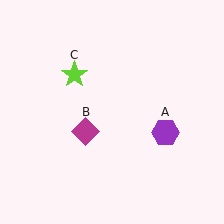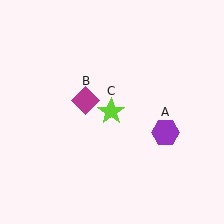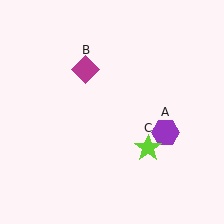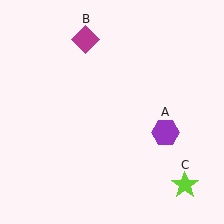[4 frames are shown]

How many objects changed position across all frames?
2 objects changed position: magenta diamond (object B), lime star (object C).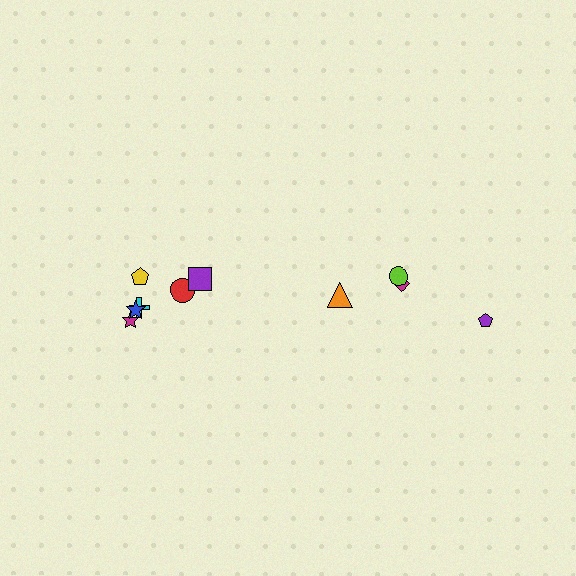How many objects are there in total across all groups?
There are 10 objects.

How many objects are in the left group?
There are 6 objects.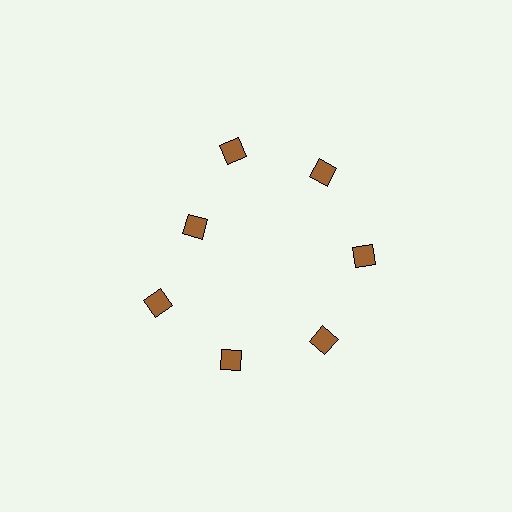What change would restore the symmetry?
The symmetry would be restored by moving it outward, back onto the ring so that all 7 diamonds sit at equal angles and equal distance from the center.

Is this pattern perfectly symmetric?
No. The 7 brown diamonds are arranged in a ring, but one element near the 10 o'clock position is pulled inward toward the center, breaking the 7-fold rotational symmetry.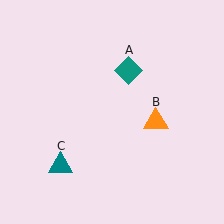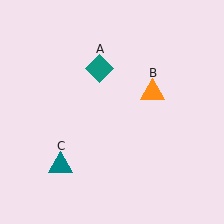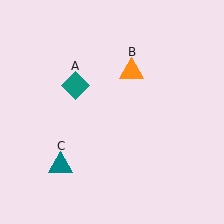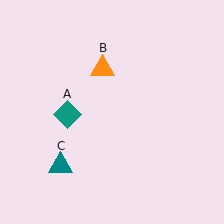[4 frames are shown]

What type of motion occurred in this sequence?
The teal diamond (object A), orange triangle (object B) rotated counterclockwise around the center of the scene.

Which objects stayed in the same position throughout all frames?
Teal triangle (object C) remained stationary.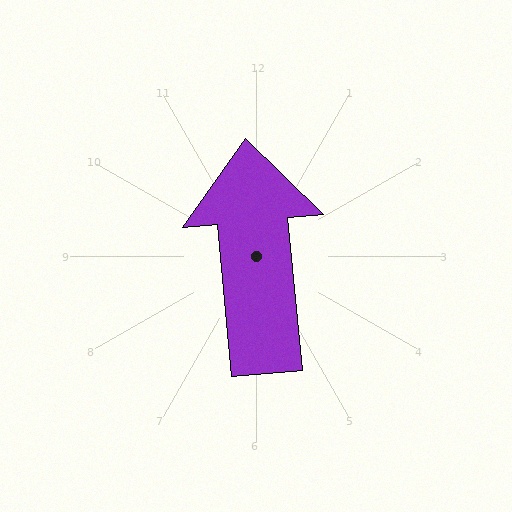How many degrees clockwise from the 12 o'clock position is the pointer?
Approximately 355 degrees.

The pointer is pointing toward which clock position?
Roughly 12 o'clock.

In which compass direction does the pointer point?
North.